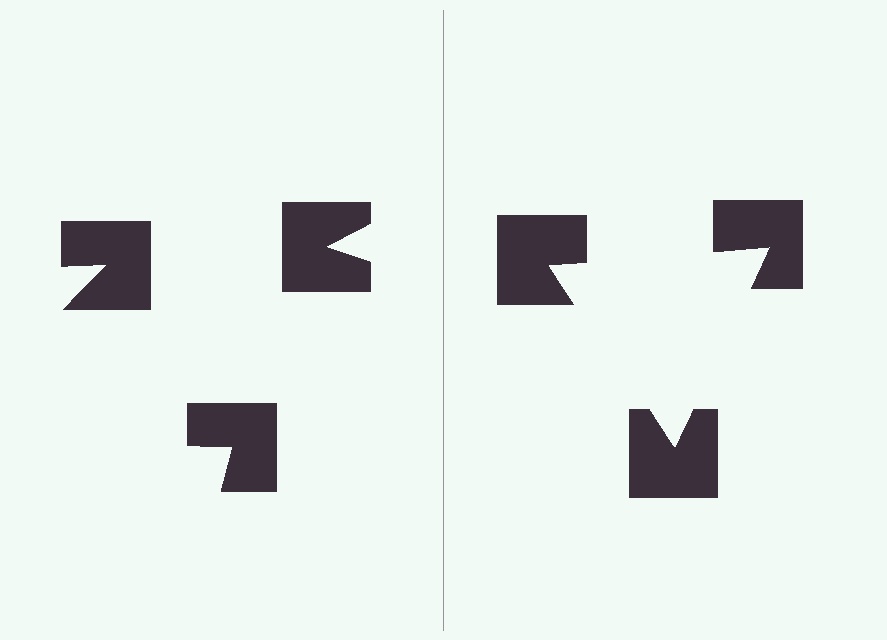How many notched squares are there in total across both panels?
6 — 3 on each side.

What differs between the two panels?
The notched squares are positioned identically on both sides; only the wedge orientations differ. On the right they align to a triangle; on the left they are misaligned.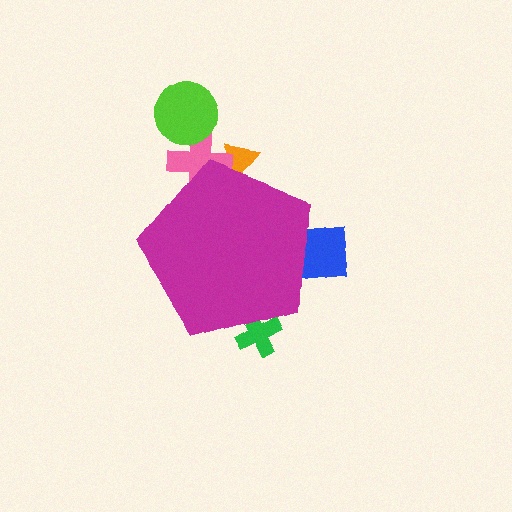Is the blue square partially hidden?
Yes, the blue square is partially hidden behind the magenta pentagon.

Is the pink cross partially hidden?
Yes, the pink cross is partially hidden behind the magenta pentagon.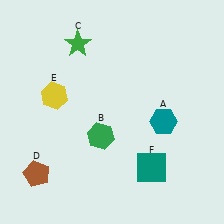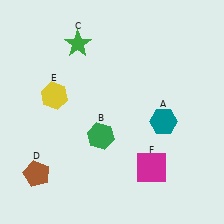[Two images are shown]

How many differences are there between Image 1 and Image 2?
There is 1 difference between the two images.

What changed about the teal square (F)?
In Image 1, F is teal. In Image 2, it changed to magenta.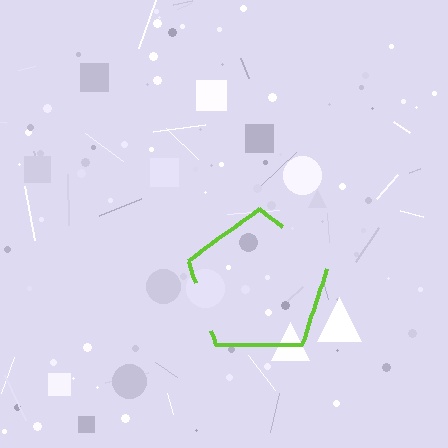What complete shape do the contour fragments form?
The contour fragments form a pentagon.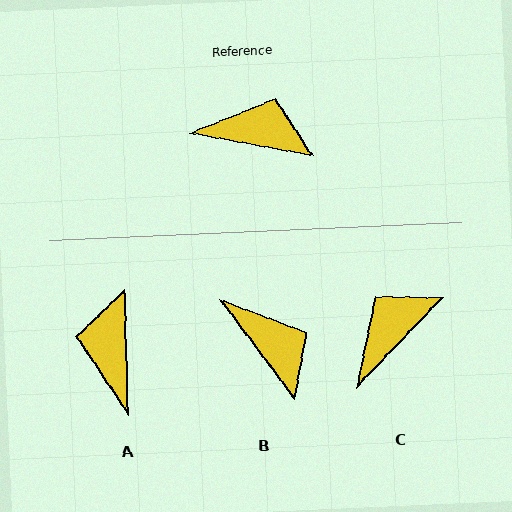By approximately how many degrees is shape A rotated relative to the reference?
Approximately 102 degrees counter-clockwise.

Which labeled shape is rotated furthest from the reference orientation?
A, about 102 degrees away.